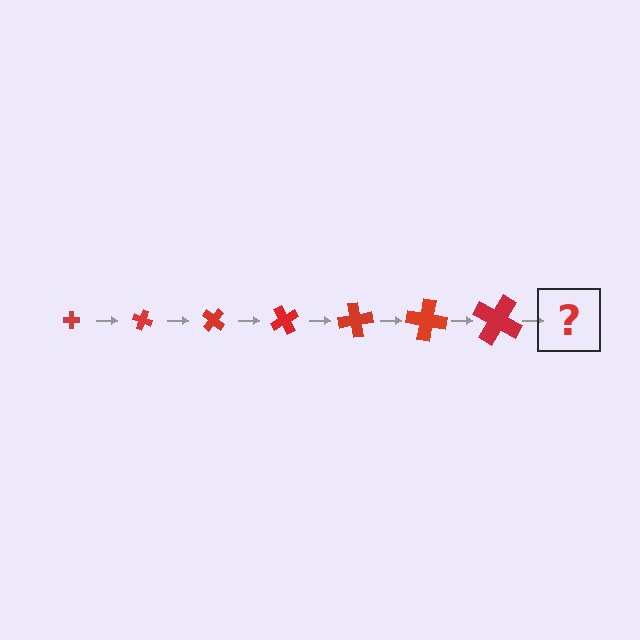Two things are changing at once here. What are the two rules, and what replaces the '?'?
The two rules are that the cross grows larger each step and it rotates 20 degrees each step. The '?' should be a cross, larger than the previous one and rotated 140 degrees from the start.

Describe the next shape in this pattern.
It should be a cross, larger than the previous one and rotated 140 degrees from the start.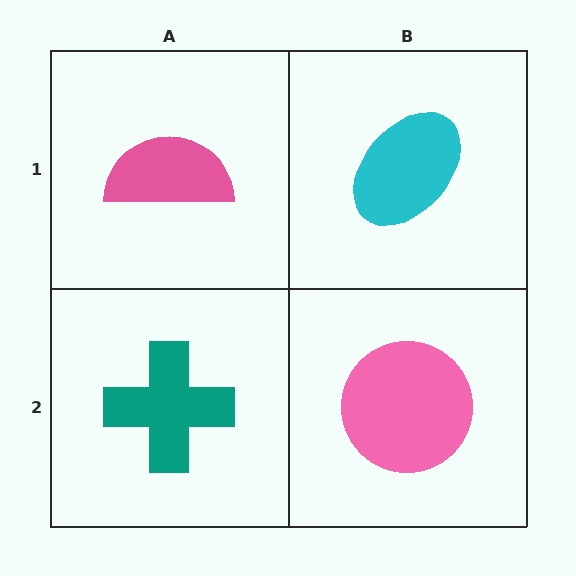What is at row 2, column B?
A pink circle.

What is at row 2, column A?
A teal cross.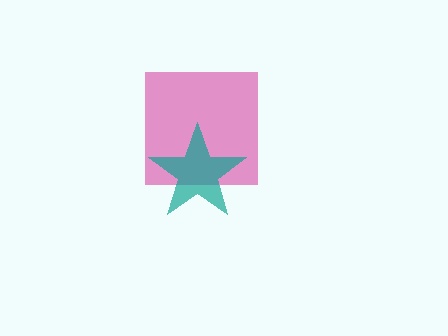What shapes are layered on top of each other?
The layered shapes are: a pink square, a teal star.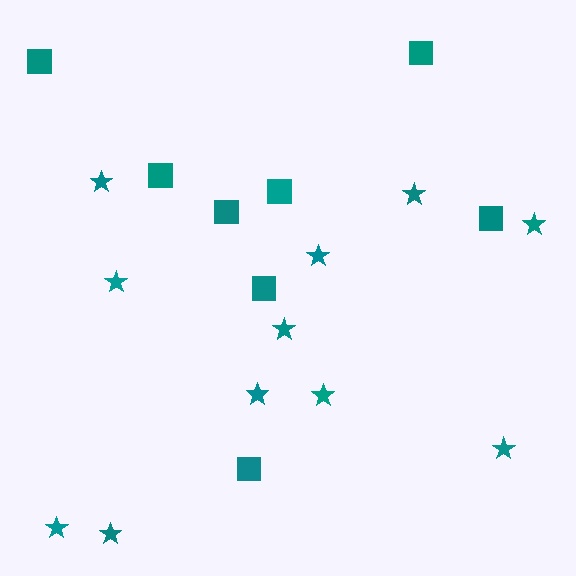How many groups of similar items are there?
There are 2 groups: one group of stars (11) and one group of squares (8).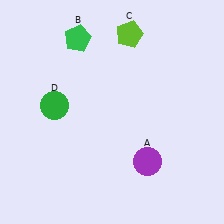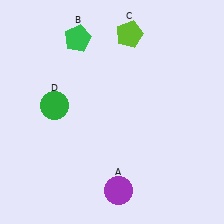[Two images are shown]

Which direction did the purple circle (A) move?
The purple circle (A) moved left.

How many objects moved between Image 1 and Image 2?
1 object moved between the two images.